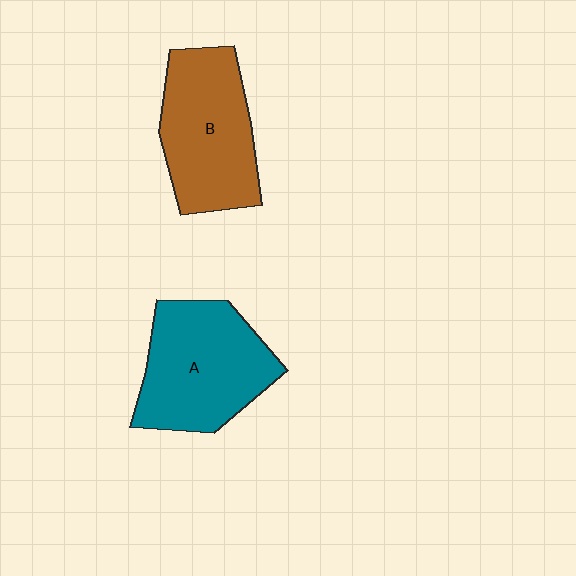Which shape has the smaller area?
Shape B (brown).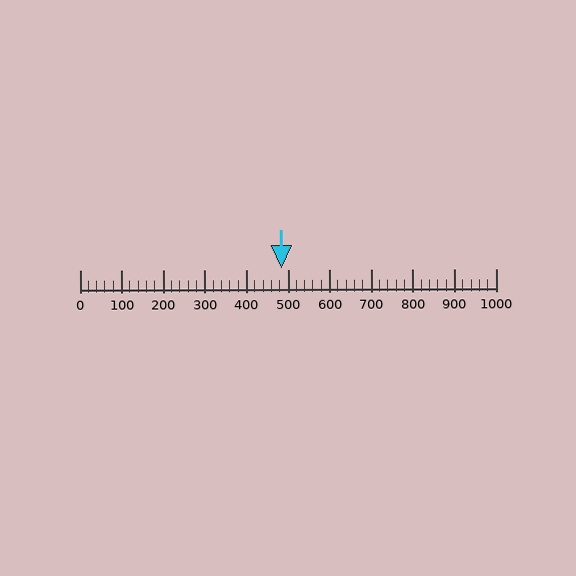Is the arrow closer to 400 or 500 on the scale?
The arrow is closer to 500.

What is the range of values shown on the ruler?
The ruler shows values from 0 to 1000.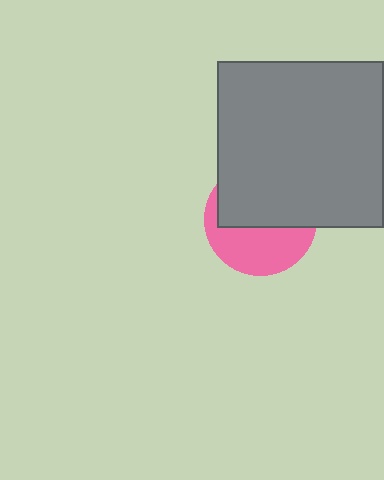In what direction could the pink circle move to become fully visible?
The pink circle could move down. That would shift it out from behind the gray square entirely.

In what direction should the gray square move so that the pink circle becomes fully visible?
The gray square should move up. That is the shortest direction to clear the overlap and leave the pink circle fully visible.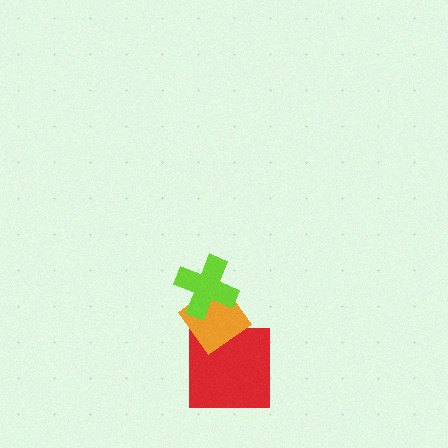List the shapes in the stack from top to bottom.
From top to bottom: the lime cross, the orange diamond, the red square.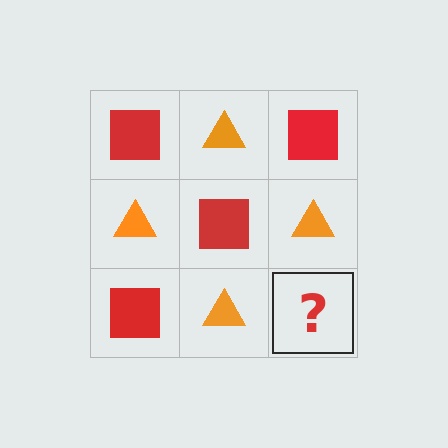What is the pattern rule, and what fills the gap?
The rule is that it alternates red square and orange triangle in a checkerboard pattern. The gap should be filled with a red square.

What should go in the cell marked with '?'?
The missing cell should contain a red square.